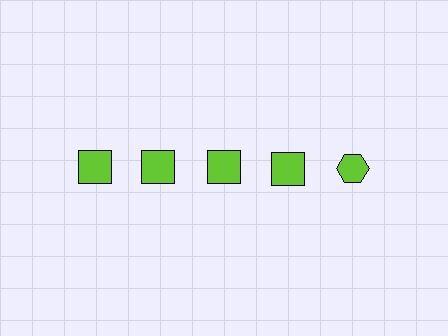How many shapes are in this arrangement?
There are 5 shapes arranged in a grid pattern.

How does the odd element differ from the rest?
It has a different shape: hexagon instead of square.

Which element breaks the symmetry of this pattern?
The lime hexagon in the top row, rightmost column breaks the symmetry. All other shapes are lime squares.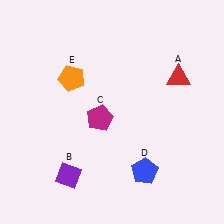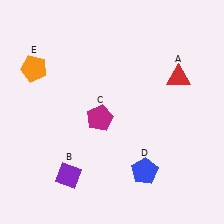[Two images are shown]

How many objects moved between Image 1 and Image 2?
1 object moved between the two images.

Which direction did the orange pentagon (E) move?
The orange pentagon (E) moved left.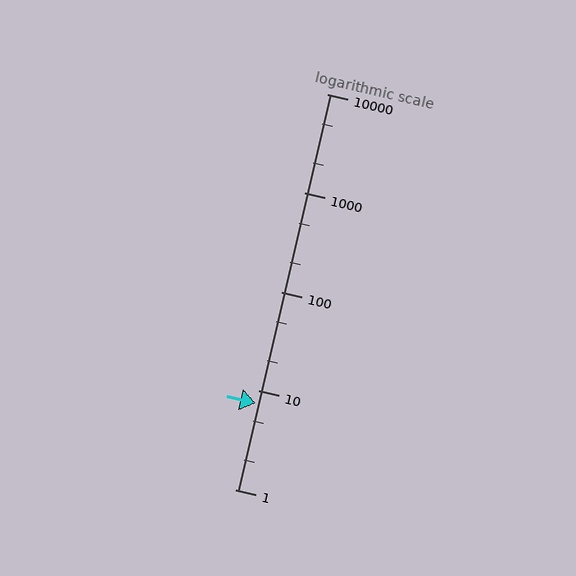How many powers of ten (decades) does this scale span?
The scale spans 4 decades, from 1 to 10000.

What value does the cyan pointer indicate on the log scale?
The pointer indicates approximately 7.5.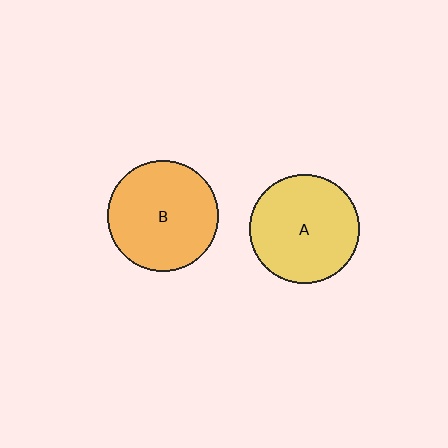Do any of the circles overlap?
No, none of the circles overlap.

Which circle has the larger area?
Circle B (orange).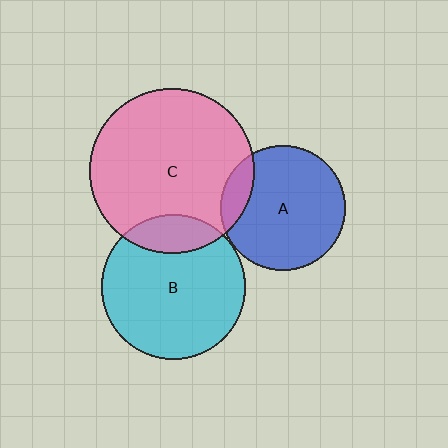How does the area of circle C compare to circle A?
Approximately 1.8 times.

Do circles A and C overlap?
Yes.